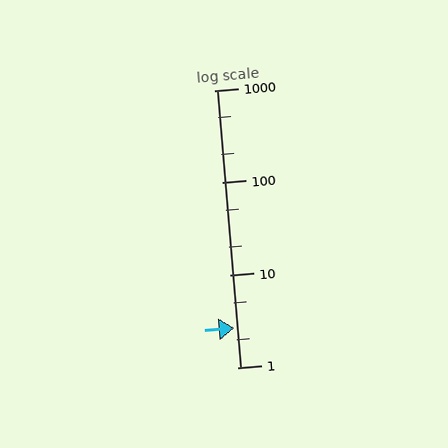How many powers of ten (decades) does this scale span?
The scale spans 3 decades, from 1 to 1000.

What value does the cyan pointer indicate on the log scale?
The pointer indicates approximately 2.7.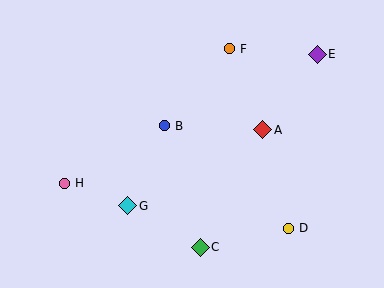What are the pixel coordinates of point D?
Point D is at (288, 228).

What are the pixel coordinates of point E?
Point E is at (317, 54).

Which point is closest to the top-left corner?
Point H is closest to the top-left corner.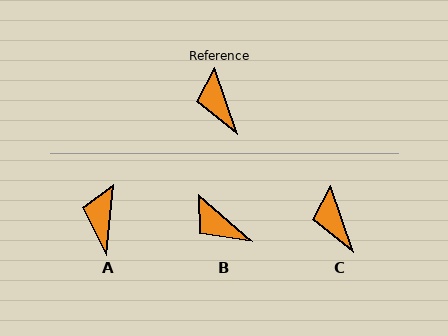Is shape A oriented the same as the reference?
No, it is off by about 24 degrees.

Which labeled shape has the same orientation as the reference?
C.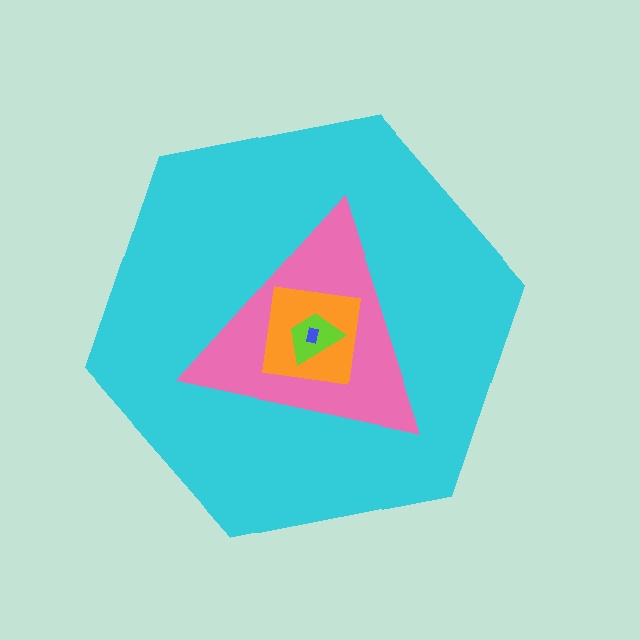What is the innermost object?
The blue rectangle.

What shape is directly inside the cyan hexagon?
The pink triangle.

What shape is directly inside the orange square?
The lime trapezoid.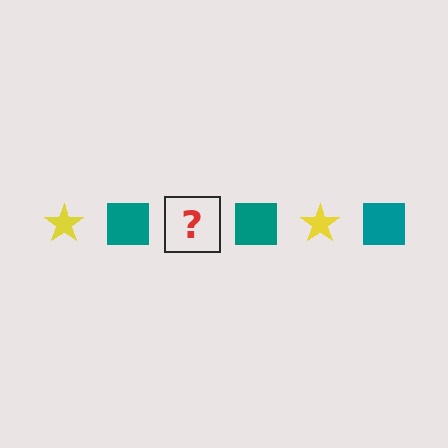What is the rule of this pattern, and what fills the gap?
The rule is that the pattern alternates between yellow star and teal square. The gap should be filled with a yellow star.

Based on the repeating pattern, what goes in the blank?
The blank should be a yellow star.